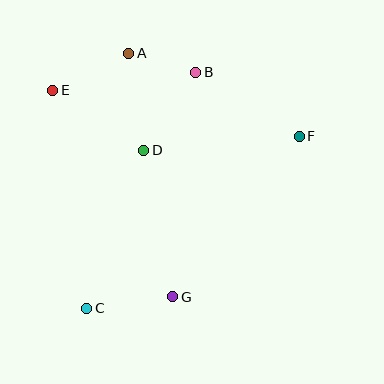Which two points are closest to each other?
Points A and B are closest to each other.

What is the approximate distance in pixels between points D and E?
The distance between D and E is approximately 109 pixels.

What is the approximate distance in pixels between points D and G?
The distance between D and G is approximately 149 pixels.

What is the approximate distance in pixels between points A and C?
The distance between A and C is approximately 259 pixels.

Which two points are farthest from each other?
Points C and F are farthest from each other.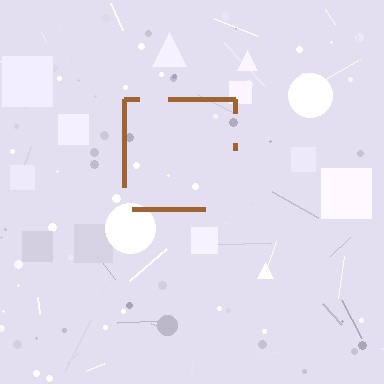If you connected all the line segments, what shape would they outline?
They would outline a square.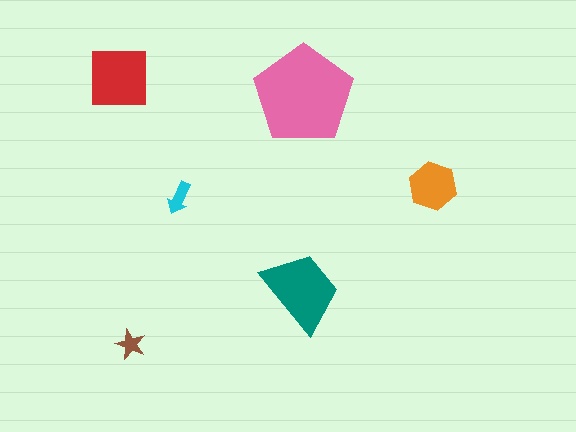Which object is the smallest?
The brown star.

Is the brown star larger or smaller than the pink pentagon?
Smaller.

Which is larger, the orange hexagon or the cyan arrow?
The orange hexagon.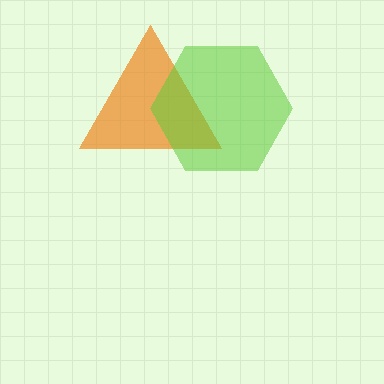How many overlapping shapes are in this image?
There are 2 overlapping shapes in the image.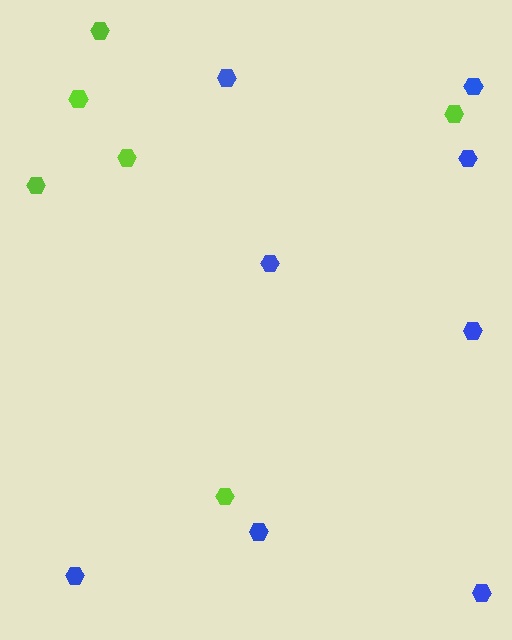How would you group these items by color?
There are 2 groups: one group of blue hexagons (8) and one group of lime hexagons (6).